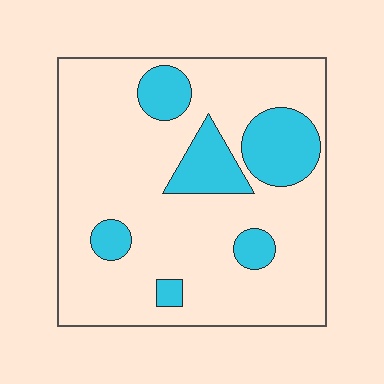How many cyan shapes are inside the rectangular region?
6.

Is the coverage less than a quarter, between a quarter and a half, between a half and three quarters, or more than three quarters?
Less than a quarter.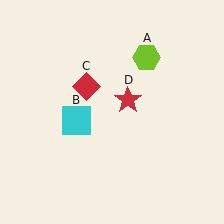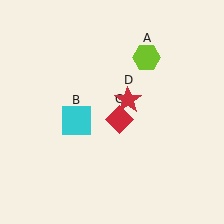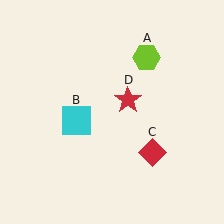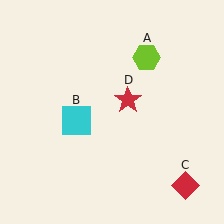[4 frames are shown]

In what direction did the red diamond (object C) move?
The red diamond (object C) moved down and to the right.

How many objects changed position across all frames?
1 object changed position: red diamond (object C).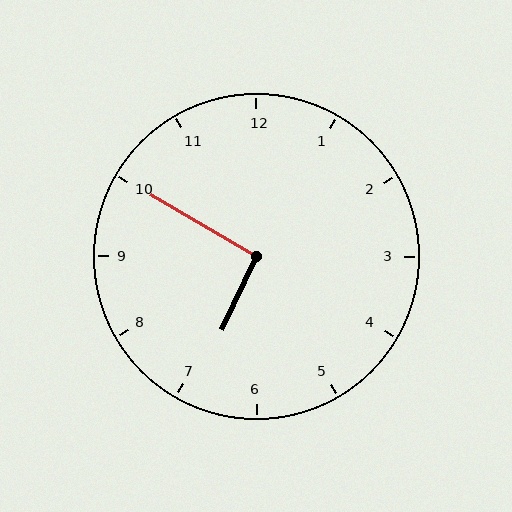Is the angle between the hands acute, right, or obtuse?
It is right.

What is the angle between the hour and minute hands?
Approximately 95 degrees.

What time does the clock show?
6:50.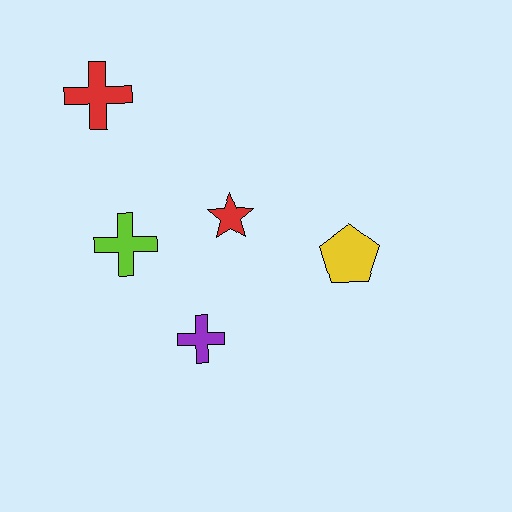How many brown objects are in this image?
There are no brown objects.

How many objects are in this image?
There are 5 objects.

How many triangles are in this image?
There are no triangles.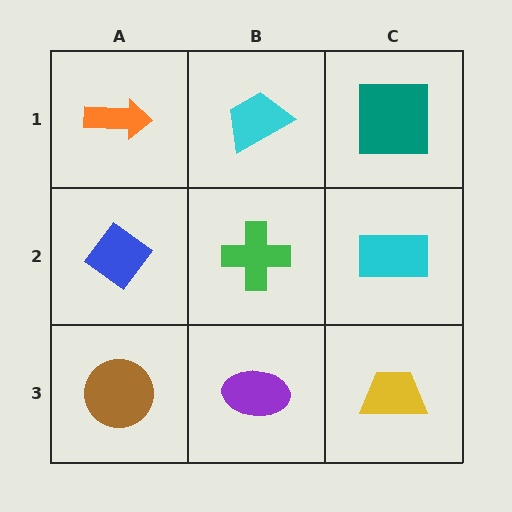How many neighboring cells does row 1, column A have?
2.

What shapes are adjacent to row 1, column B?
A green cross (row 2, column B), an orange arrow (row 1, column A), a teal square (row 1, column C).